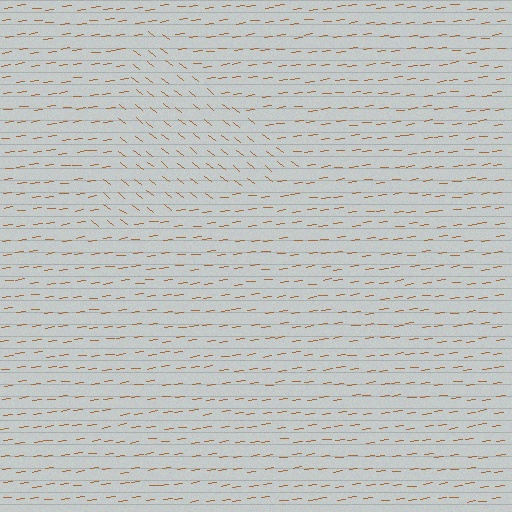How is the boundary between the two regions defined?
The boundary is defined purely by a change in line orientation (approximately 45 degrees difference). All lines are the same color and thickness.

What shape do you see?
I see a triangle.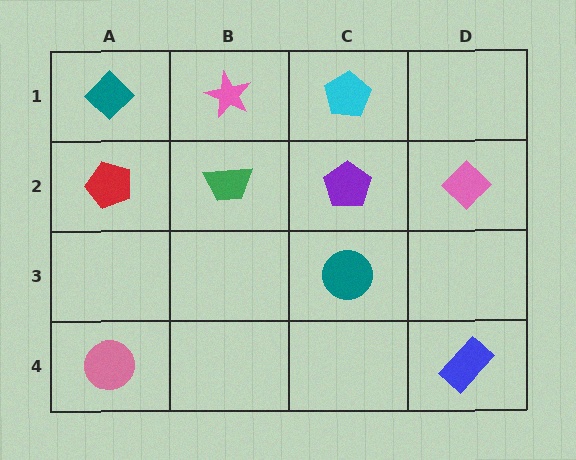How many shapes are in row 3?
1 shape.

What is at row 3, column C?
A teal circle.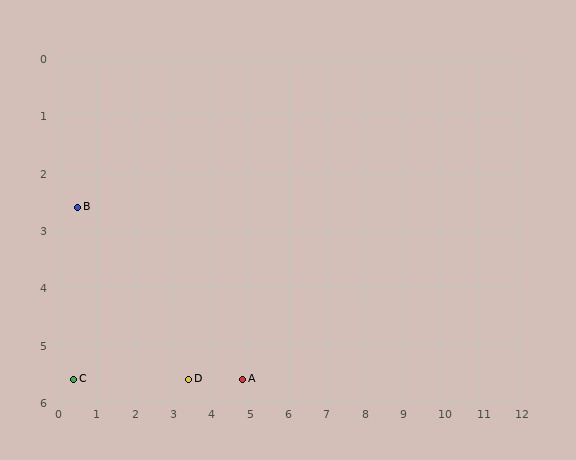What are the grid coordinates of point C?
Point C is at approximately (0.4, 5.6).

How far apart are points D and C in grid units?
Points D and C are about 3.0 grid units apart.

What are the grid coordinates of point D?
Point D is at approximately (3.4, 5.6).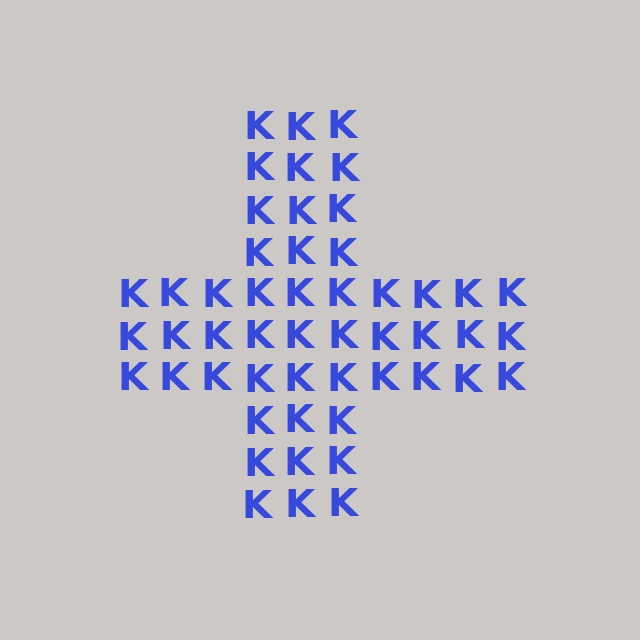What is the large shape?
The large shape is a cross.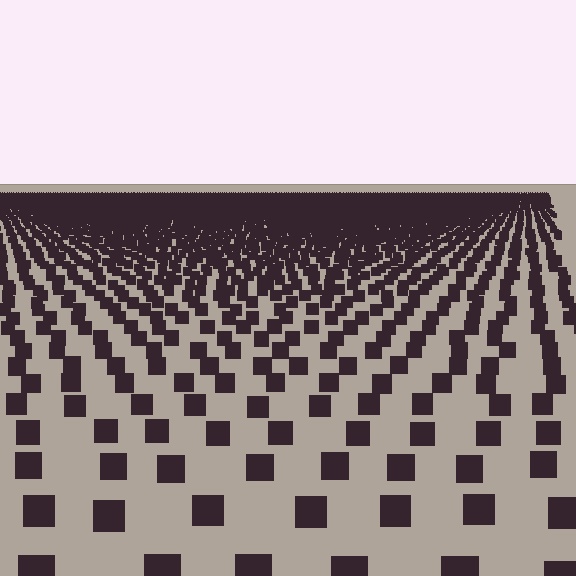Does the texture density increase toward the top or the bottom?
Density increases toward the top.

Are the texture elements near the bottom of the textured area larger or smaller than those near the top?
Larger. Near the bottom, elements are closer to the viewer and appear at a bigger on-screen size.